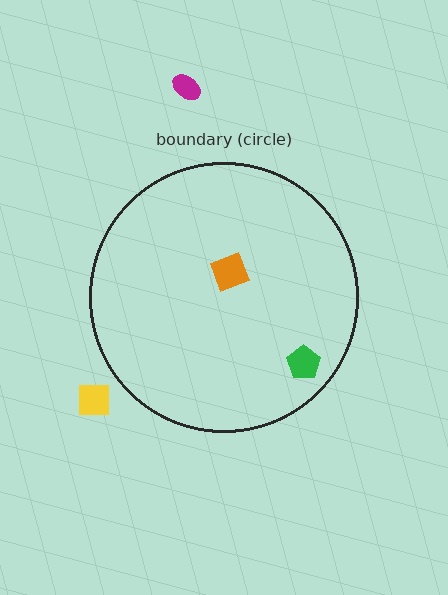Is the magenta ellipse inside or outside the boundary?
Outside.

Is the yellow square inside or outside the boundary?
Outside.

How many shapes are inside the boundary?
2 inside, 2 outside.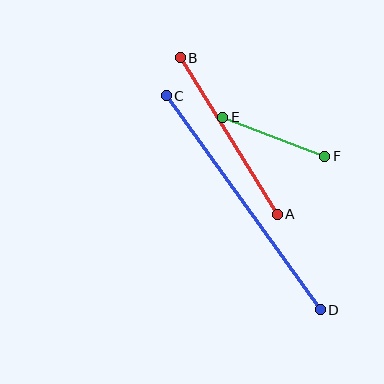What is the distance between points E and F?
The distance is approximately 109 pixels.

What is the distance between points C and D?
The distance is approximately 264 pixels.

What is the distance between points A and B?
The distance is approximately 184 pixels.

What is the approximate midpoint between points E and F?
The midpoint is at approximately (274, 137) pixels.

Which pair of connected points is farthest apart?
Points C and D are farthest apart.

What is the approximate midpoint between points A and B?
The midpoint is at approximately (229, 136) pixels.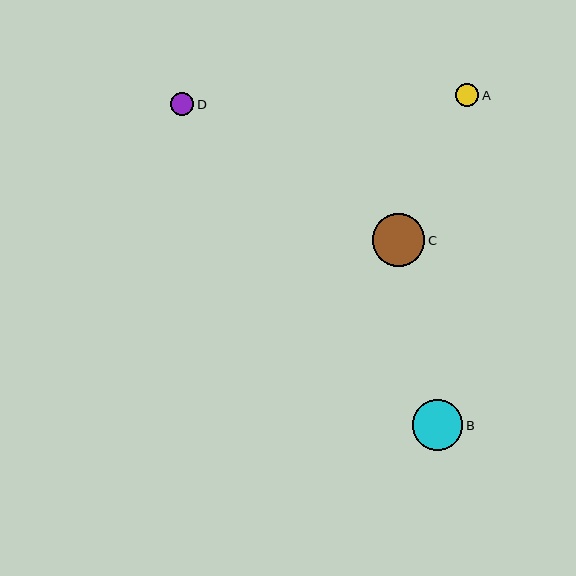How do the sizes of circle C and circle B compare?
Circle C and circle B are approximately the same size.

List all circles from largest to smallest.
From largest to smallest: C, B, D, A.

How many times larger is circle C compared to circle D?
Circle C is approximately 2.3 times the size of circle D.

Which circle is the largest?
Circle C is the largest with a size of approximately 52 pixels.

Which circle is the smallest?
Circle A is the smallest with a size of approximately 23 pixels.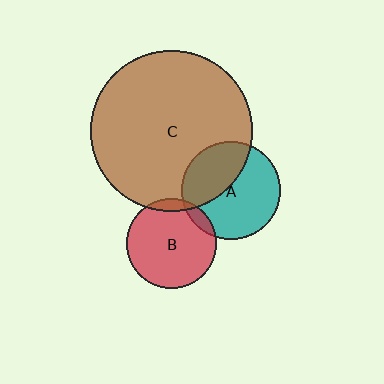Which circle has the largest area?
Circle C (brown).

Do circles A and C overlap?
Yes.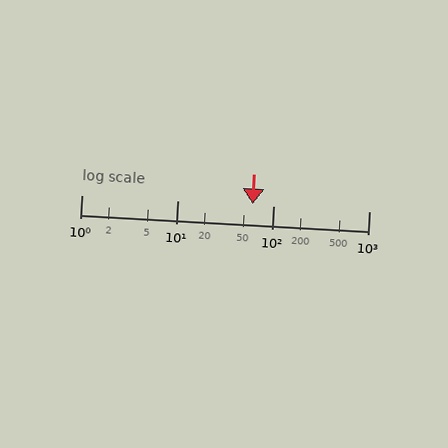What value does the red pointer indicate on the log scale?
The pointer indicates approximately 61.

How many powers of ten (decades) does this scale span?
The scale spans 3 decades, from 1 to 1000.